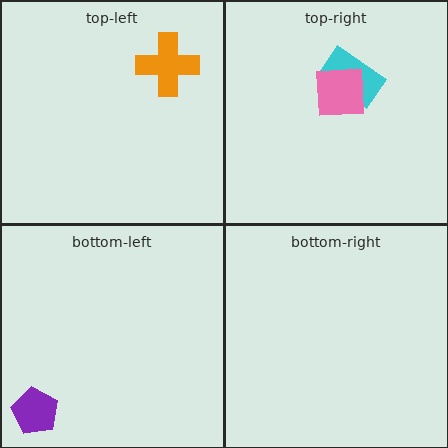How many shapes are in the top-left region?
1.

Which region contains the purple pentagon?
The bottom-left region.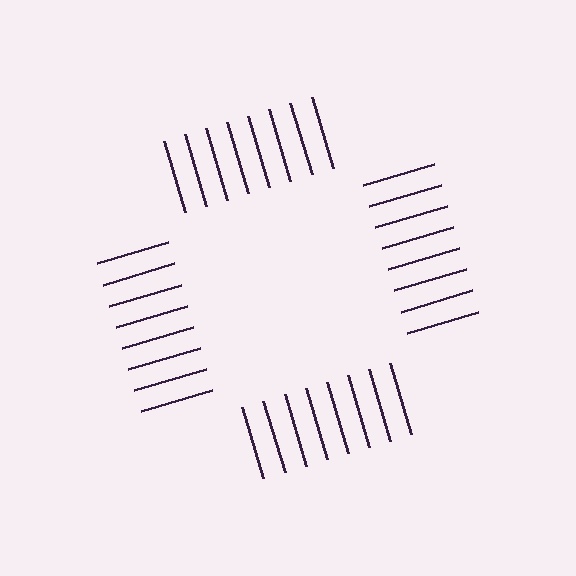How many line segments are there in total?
32 — 8 along each of the 4 edges.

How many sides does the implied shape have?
4 sides — the line-ends trace a square.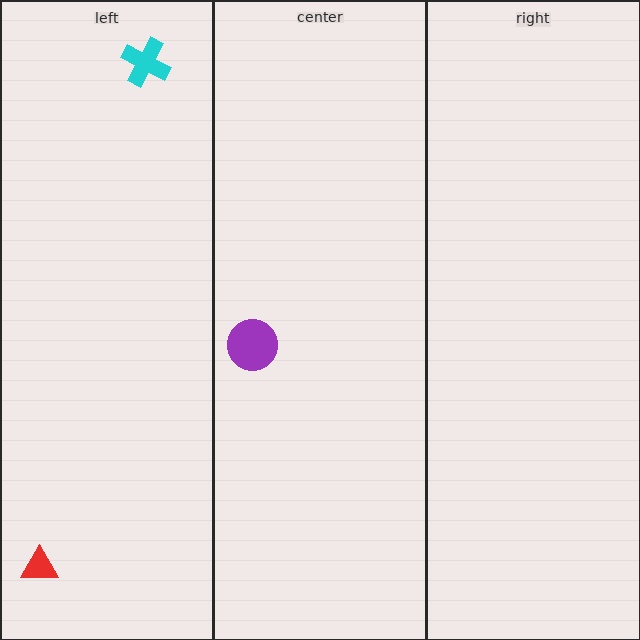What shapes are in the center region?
The purple circle.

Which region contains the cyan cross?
The left region.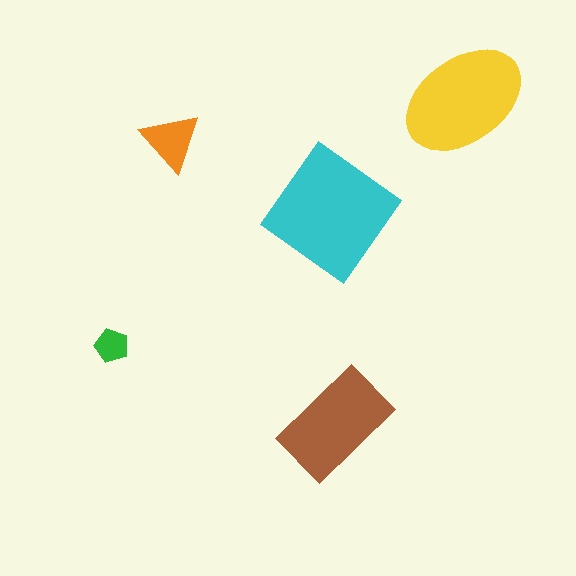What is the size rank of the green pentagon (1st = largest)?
5th.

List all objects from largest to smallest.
The cyan diamond, the yellow ellipse, the brown rectangle, the orange triangle, the green pentagon.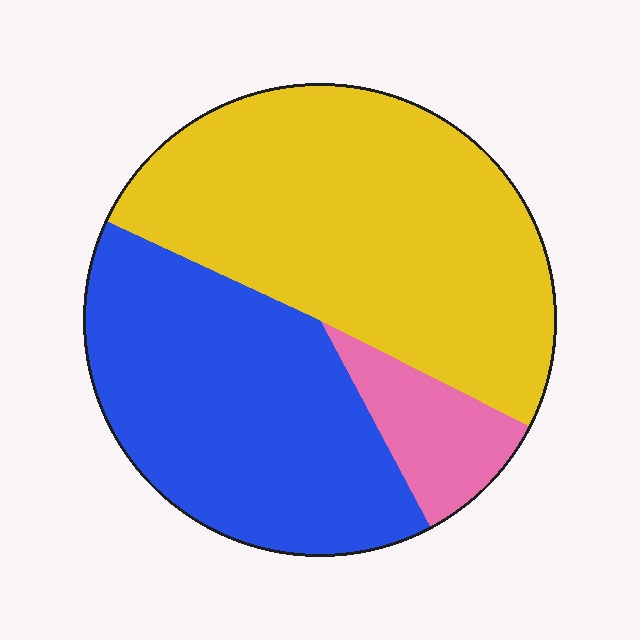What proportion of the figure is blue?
Blue takes up between a third and a half of the figure.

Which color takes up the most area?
Yellow, at roughly 50%.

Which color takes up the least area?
Pink, at roughly 10%.